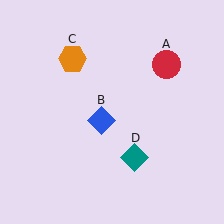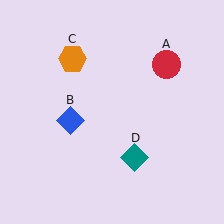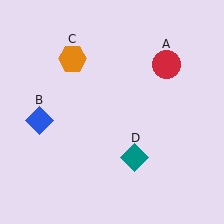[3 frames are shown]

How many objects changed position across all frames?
1 object changed position: blue diamond (object B).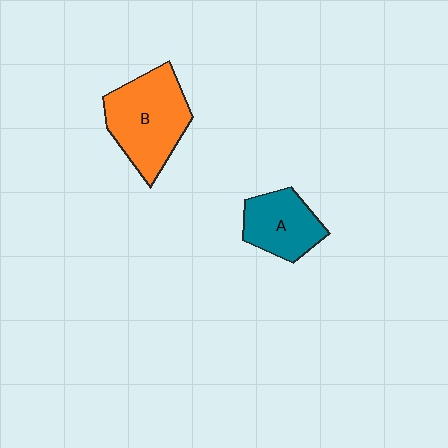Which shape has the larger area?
Shape B (orange).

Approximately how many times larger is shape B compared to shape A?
Approximately 1.5 times.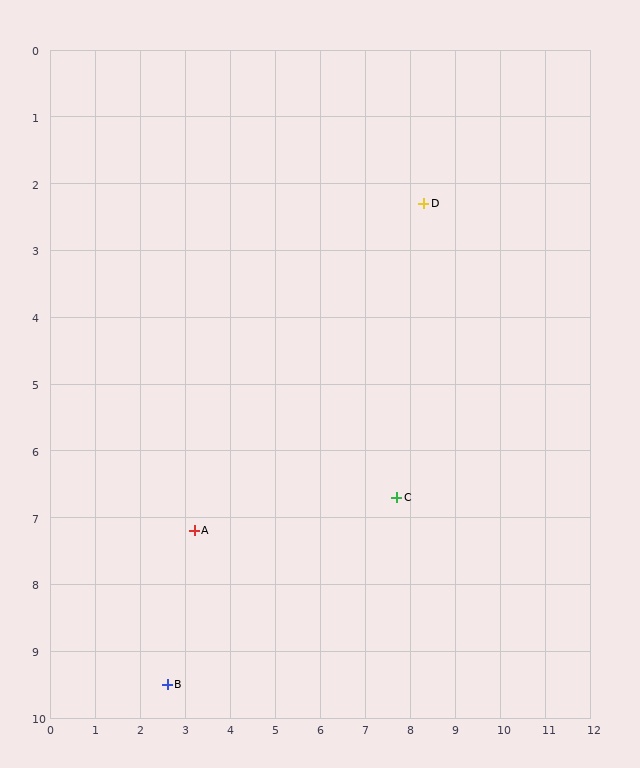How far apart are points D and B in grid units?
Points D and B are about 9.2 grid units apart.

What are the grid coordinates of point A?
Point A is at approximately (3.2, 7.2).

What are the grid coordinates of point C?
Point C is at approximately (7.7, 6.7).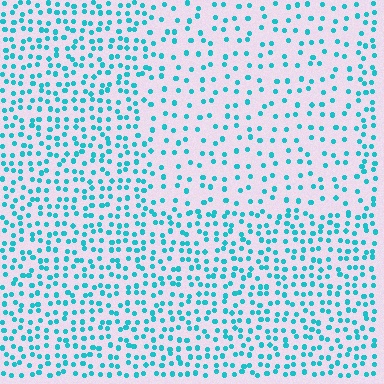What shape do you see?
I see a rectangle.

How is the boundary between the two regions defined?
The boundary is defined by a change in element density (approximately 1.9x ratio). All elements are the same color, size, and shape.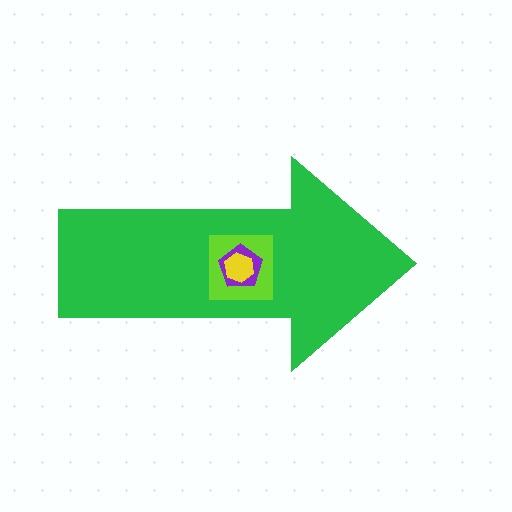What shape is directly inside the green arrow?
The lime square.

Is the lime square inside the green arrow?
Yes.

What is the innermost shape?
The yellow hexagon.